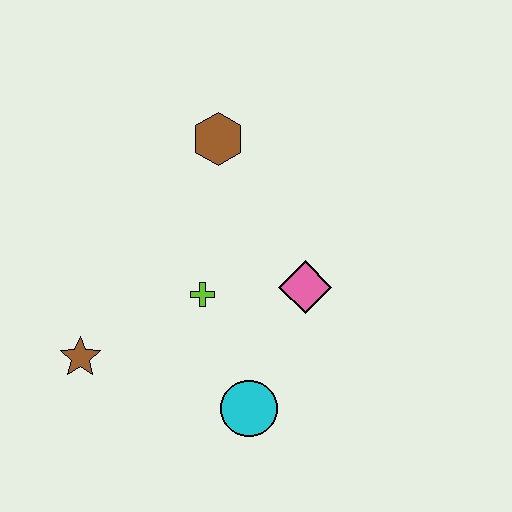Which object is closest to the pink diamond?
The lime cross is closest to the pink diamond.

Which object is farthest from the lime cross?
The brown hexagon is farthest from the lime cross.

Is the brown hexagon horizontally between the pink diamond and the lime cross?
Yes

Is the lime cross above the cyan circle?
Yes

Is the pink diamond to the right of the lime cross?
Yes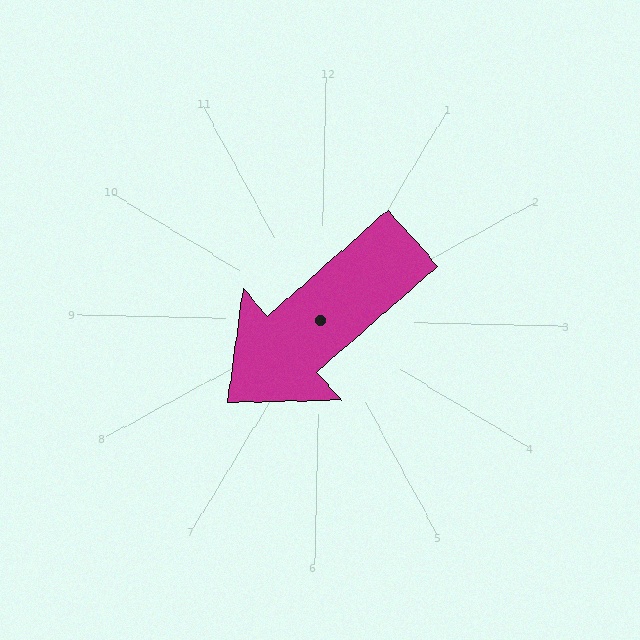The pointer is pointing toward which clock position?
Roughly 8 o'clock.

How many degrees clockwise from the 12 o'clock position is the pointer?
Approximately 227 degrees.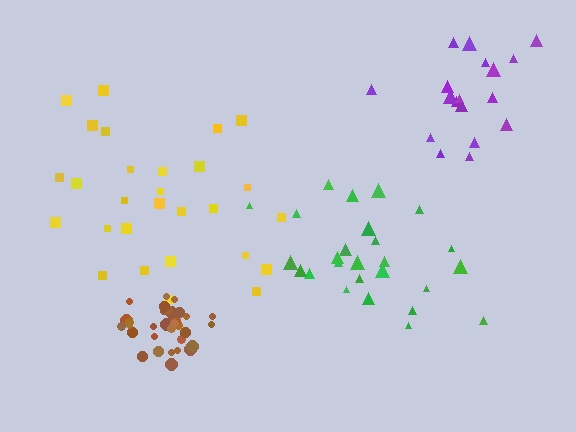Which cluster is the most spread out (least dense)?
Yellow.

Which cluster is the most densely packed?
Brown.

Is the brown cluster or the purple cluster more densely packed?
Brown.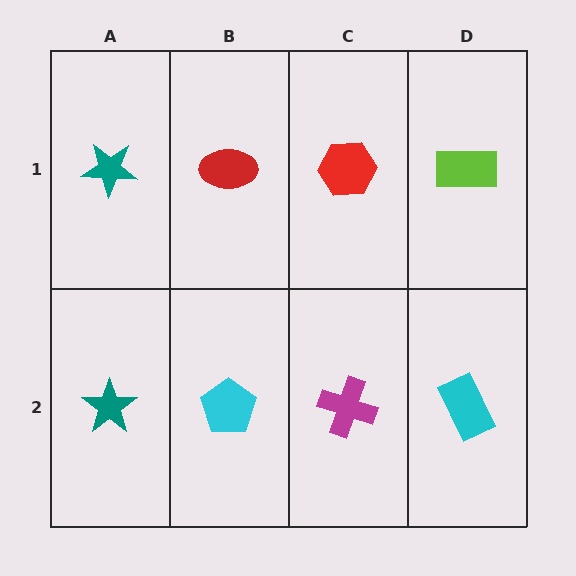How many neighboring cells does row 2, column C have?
3.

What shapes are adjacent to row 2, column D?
A lime rectangle (row 1, column D), a magenta cross (row 2, column C).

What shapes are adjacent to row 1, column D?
A cyan rectangle (row 2, column D), a red hexagon (row 1, column C).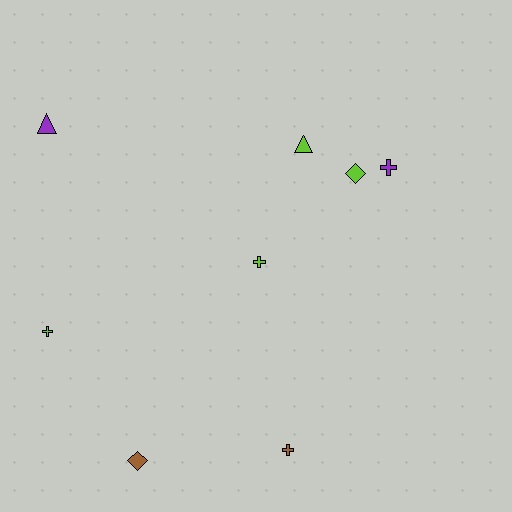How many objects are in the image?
There are 8 objects.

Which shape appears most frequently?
Cross, with 4 objects.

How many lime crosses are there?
There are 2 lime crosses.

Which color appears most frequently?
Lime, with 4 objects.